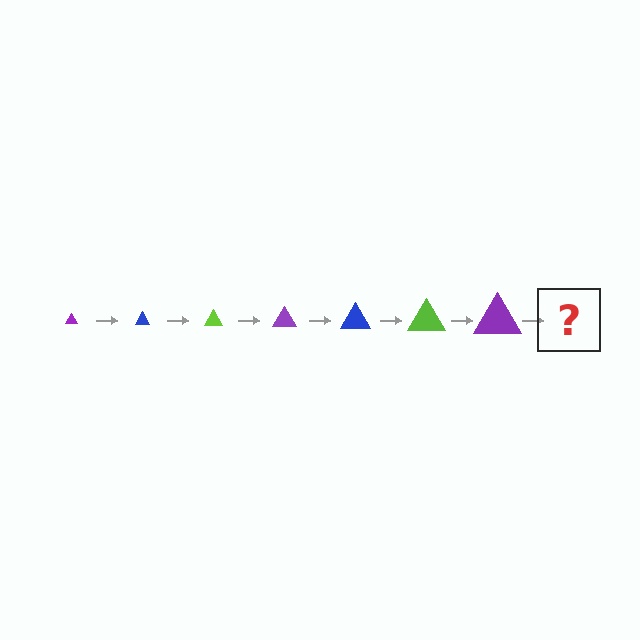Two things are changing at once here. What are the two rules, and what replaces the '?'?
The two rules are that the triangle grows larger each step and the color cycles through purple, blue, and lime. The '?' should be a blue triangle, larger than the previous one.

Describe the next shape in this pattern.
It should be a blue triangle, larger than the previous one.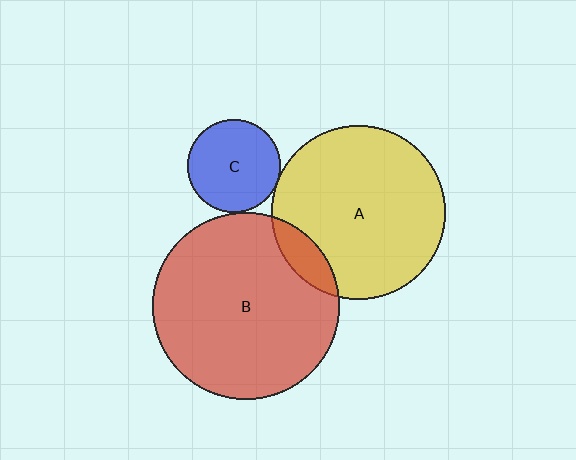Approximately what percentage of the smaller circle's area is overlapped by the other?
Approximately 5%.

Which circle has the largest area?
Circle B (red).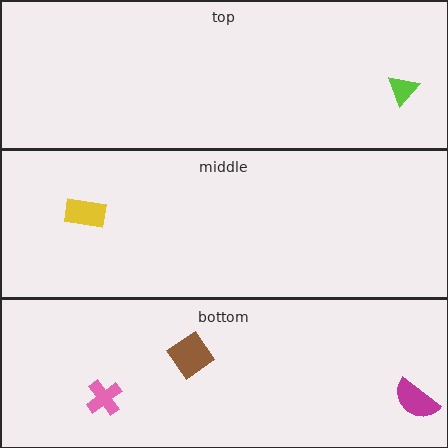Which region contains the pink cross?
The bottom region.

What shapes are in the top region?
The lime triangle.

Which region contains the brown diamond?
The bottom region.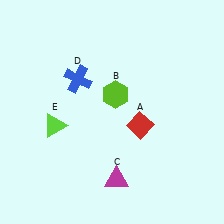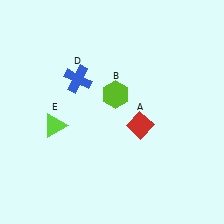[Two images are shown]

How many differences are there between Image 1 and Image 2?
There is 1 difference between the two images.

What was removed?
The magenta triangle (C) was removed in Image 2.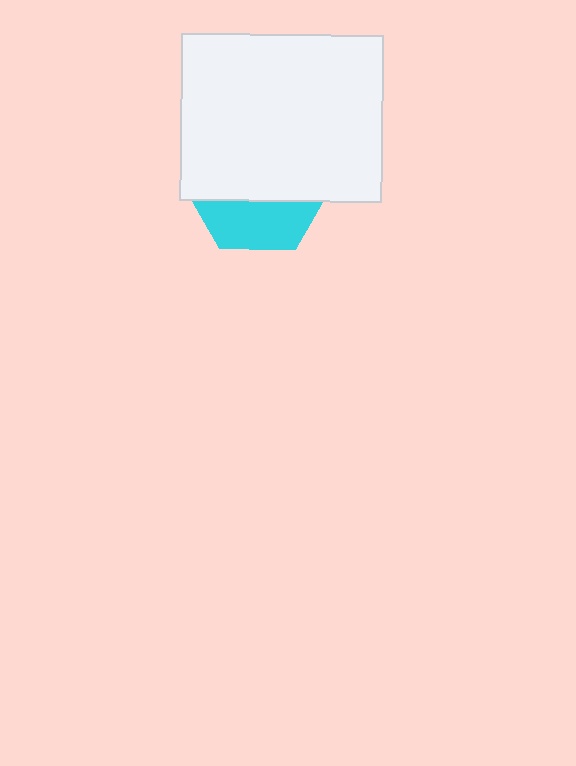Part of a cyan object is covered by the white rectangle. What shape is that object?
It is a hexagon.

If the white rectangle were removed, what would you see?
You would see the complete cyan hexagon.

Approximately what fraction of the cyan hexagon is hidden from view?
Roughly 67% of the cyan hexagon is hidden behind the white rectangle.